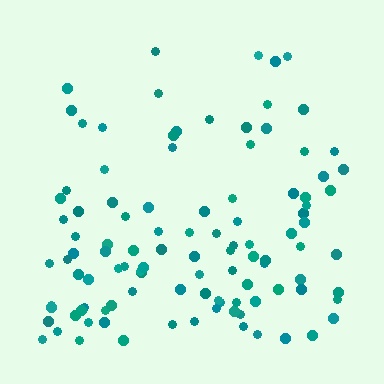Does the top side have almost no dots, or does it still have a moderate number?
Still a moderate number, just noticeably fewer than the bottom.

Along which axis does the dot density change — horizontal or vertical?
Vertical.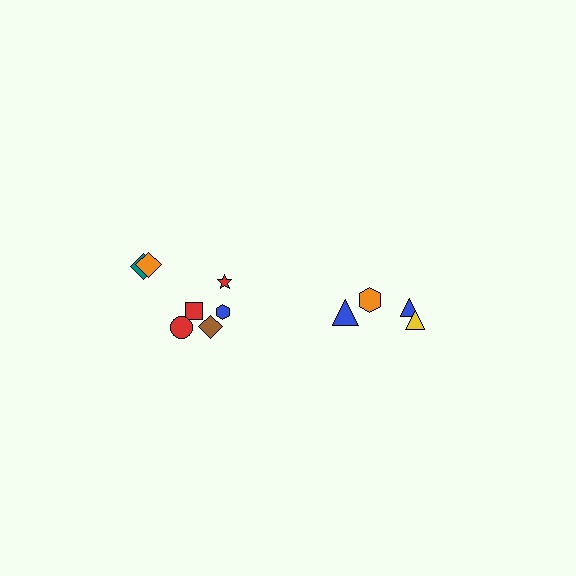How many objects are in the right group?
There are 4 objects.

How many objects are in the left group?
There are 7 objects.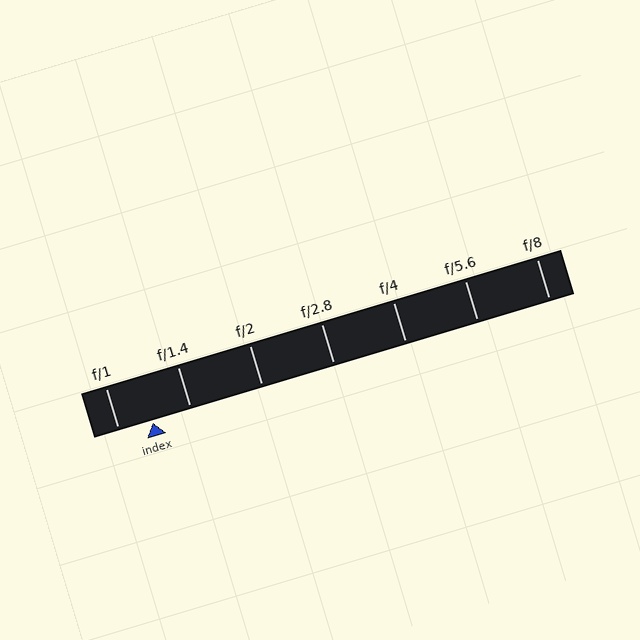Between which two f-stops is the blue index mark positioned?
The index mark is between f/1 and f/1.4.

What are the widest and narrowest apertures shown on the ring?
The widest aperture shown is f/1 and the narrowest is f/8.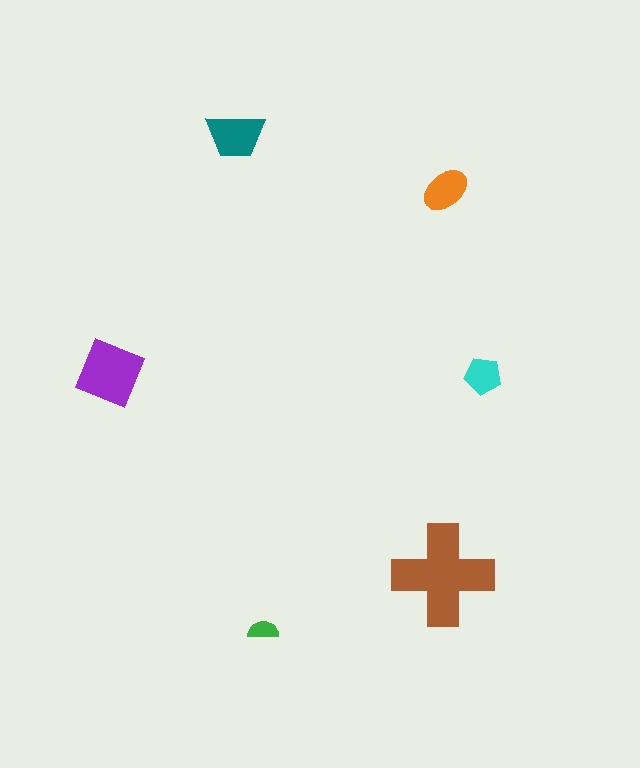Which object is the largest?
The brown cross.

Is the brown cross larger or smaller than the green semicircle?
Larger.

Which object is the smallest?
The green semicircle.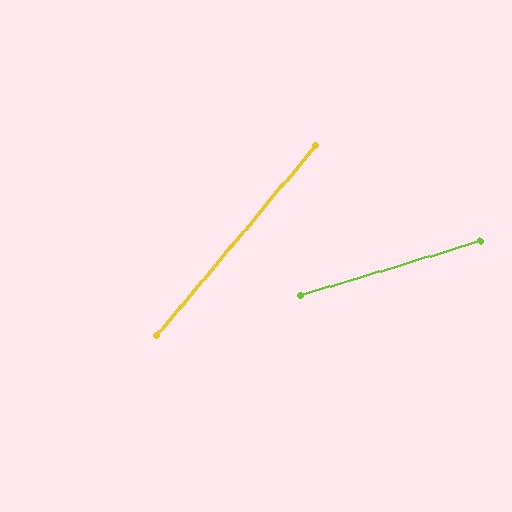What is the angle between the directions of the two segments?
Approximately 33 degrees.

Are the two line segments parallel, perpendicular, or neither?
Neither parallel nor perpendicular — they differ by about 33°.